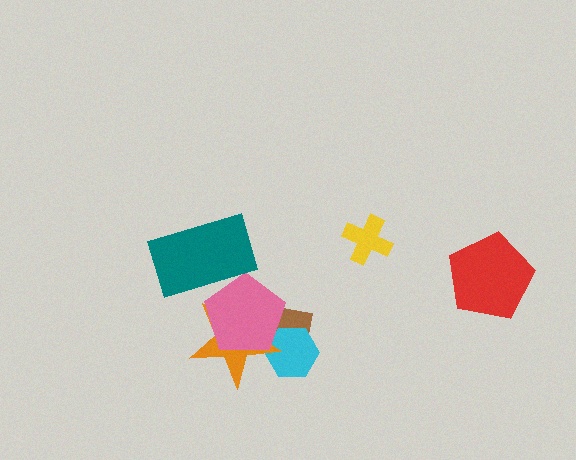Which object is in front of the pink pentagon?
The teal rectangle is in front of the pink pentagon.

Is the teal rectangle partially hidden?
No, no other shape covers it.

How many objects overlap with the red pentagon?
0 objects overlap with the red pentagon.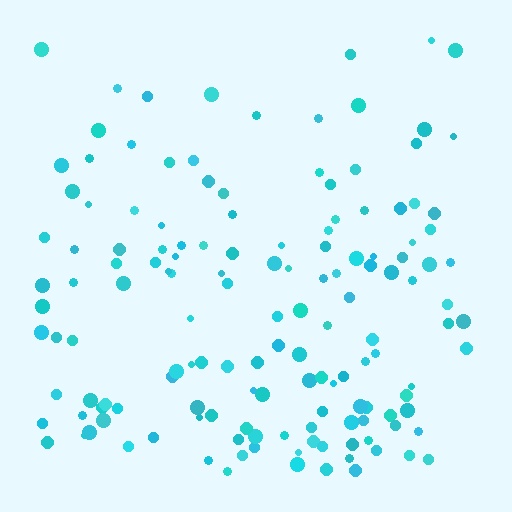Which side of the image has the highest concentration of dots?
The bottom.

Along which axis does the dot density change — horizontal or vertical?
Vertical.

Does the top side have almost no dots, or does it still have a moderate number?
Still a moderate number, just noticeably fewer than the bottom.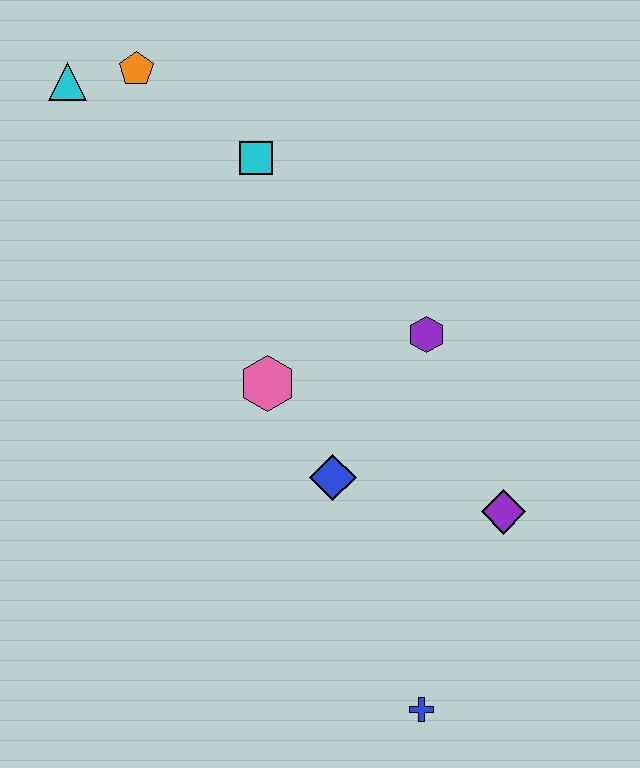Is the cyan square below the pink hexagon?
No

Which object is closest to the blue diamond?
The pink hexagon is closest to the blue diamond.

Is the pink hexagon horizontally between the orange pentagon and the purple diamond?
Yes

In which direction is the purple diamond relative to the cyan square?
The purple diamond is below the cyan square.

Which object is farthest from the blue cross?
The cyan triangle is farthest from the blue cross.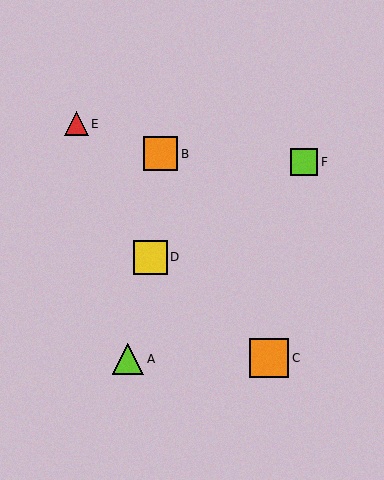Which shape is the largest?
The orange square (labeled C) is the largest.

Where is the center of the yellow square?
The center of the yellow square is at (150, 257).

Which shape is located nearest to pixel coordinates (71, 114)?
The red triangle (labeled E) at (76, 124) is nearest to that location.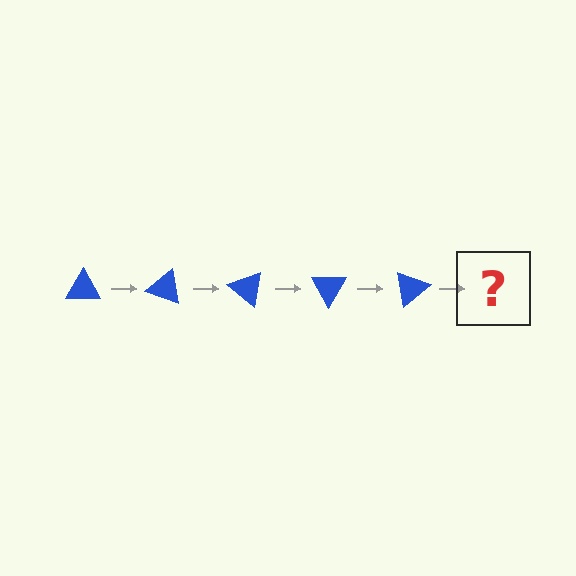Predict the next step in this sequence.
The next step is a blue triangle rotated 100 degrees.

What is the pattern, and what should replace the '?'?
The pattern is that the triangle rotates 20 degrees each step. The '?' should be a blue triangle rotated 100 degrees.